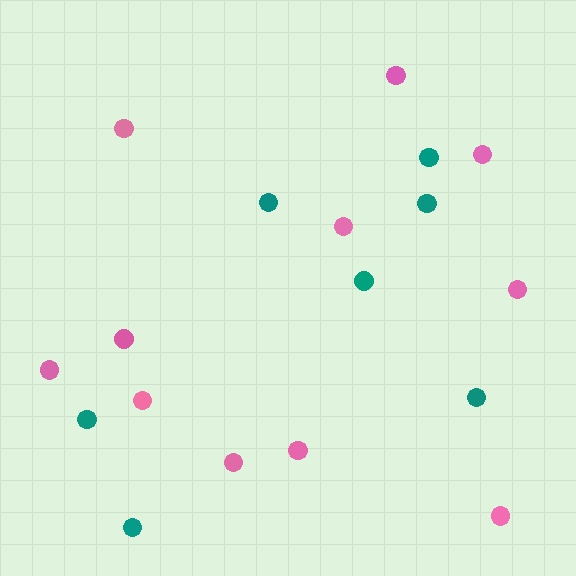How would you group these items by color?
There are 2 groups: one group of pink circles (11) and one group of teal circles (7).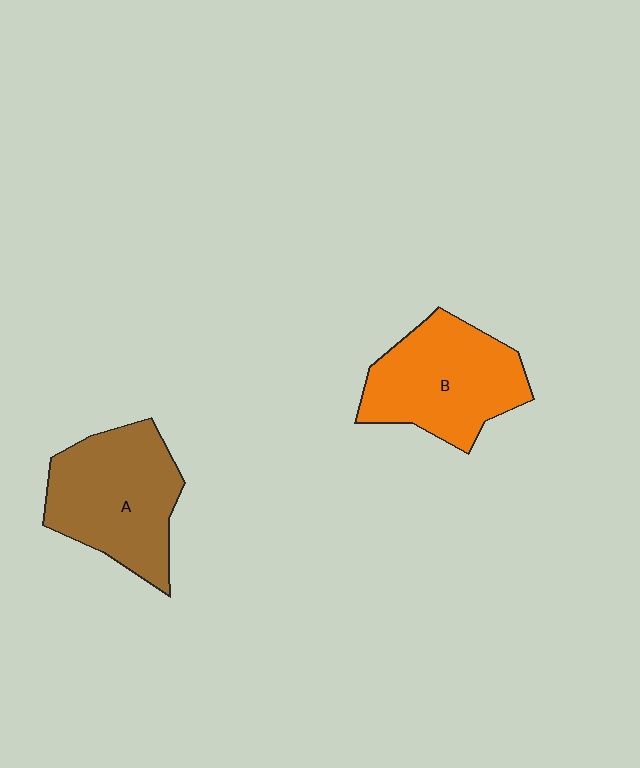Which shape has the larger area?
Shape A (brown).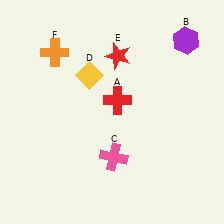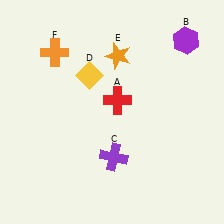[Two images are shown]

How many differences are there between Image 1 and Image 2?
There are 2 differences between the two images.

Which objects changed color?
C changed from pink to purple. E changed from red to orange.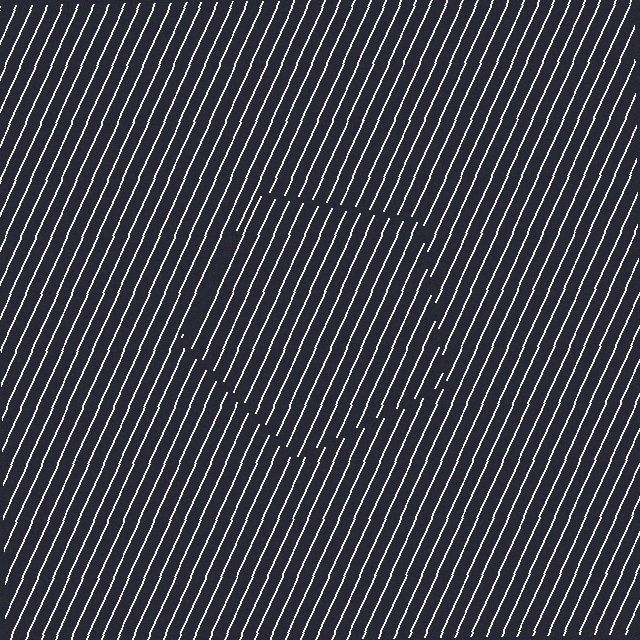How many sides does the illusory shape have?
5 sides — the line-ends trace a pentagon.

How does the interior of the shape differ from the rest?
The interior of the shape contains the same grating, shifted by half a period — the contour is defined by the phase discontinuity where line-ends from the inner and outer gratings abut.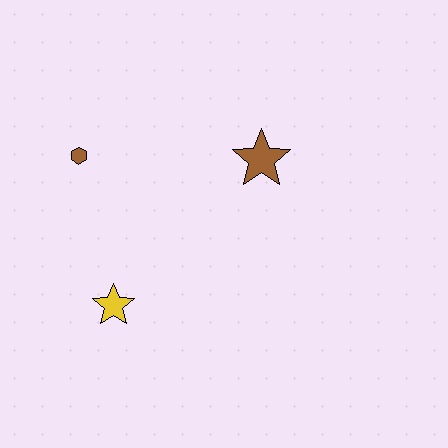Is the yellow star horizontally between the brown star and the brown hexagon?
Yes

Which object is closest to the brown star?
The brown hexagon is closest to the brown star.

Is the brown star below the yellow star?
No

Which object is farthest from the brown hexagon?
The brown star is farthest from the brown hexagon.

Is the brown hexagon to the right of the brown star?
No